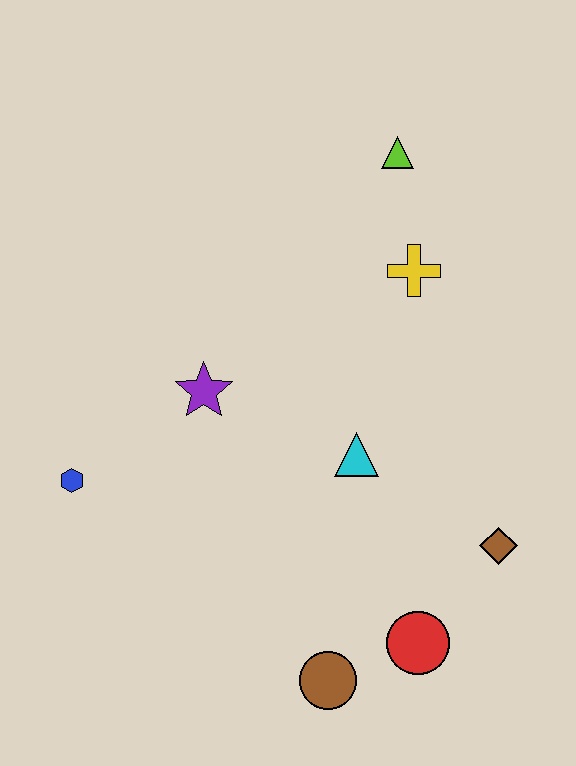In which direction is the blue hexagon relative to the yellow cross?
The blue hexagon is to the left of the yellow cross.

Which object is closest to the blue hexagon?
The purple star is closest to the blue hexagon.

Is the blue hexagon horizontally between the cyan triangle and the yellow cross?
No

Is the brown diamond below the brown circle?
No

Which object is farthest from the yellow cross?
The brown circle is farthest from the yellow cross.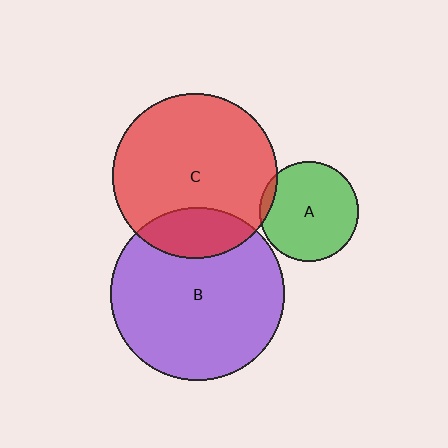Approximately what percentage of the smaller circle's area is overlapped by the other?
Approximately 20%.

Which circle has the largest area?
Circle B (purple).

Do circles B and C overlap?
Yes.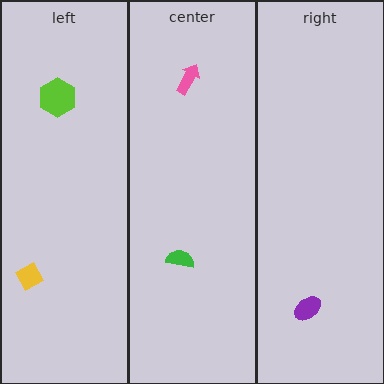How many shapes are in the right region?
1.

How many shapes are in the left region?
2.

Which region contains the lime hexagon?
The left region.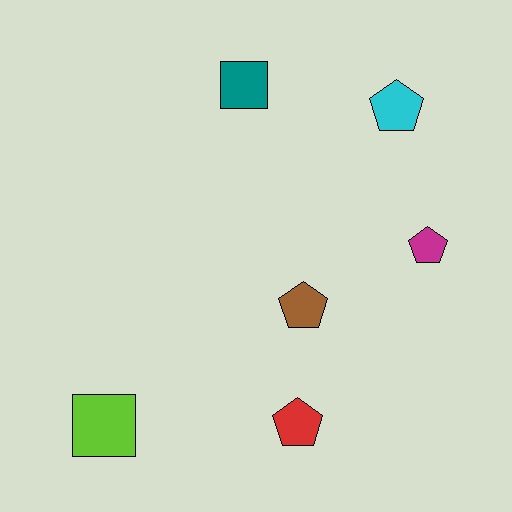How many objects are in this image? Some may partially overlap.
There are 6 objects.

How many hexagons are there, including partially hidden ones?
There are no hexagons.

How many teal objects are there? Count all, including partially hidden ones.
There is 1 teal object.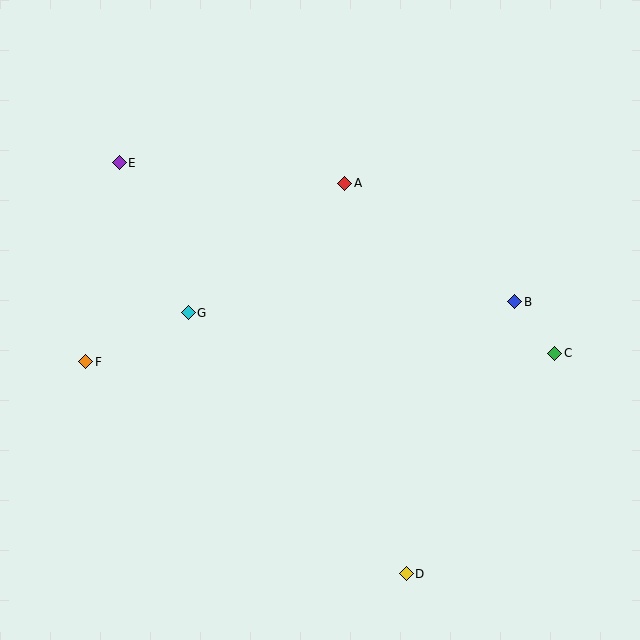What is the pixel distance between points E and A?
The distance between E and A is 226 pixels.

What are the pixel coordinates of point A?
Point A is at (344, 183).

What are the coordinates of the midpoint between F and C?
The midpoint between F and C is at (320, 358).